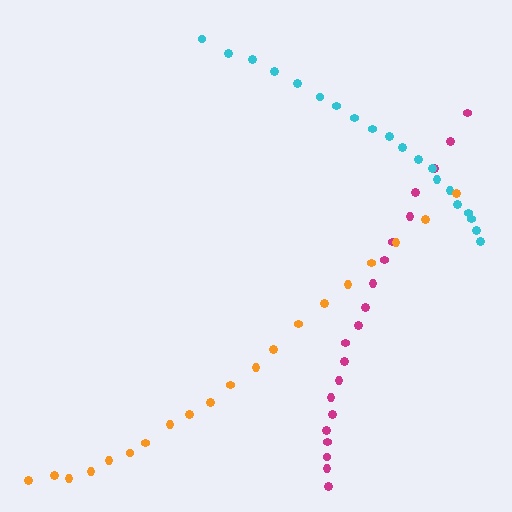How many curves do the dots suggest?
There are 3 distinct paths.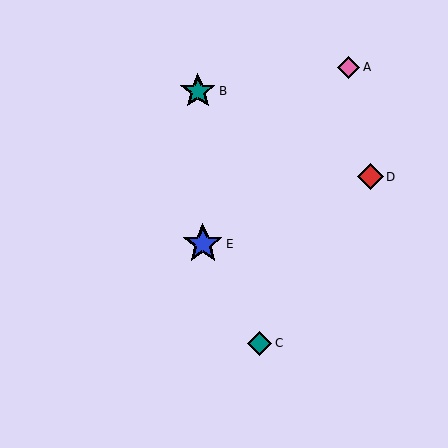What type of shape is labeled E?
Shape E is a blue star.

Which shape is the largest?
The blue star (labeled E) is the largest.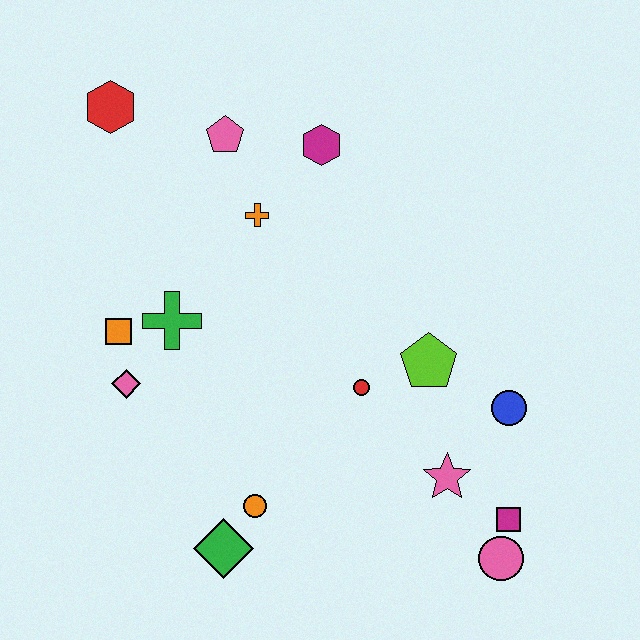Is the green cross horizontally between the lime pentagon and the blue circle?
No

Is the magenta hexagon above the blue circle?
Yes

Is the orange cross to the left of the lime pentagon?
Yes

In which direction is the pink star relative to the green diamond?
The pink star is to the right of the green diamond.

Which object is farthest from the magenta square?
The red hexagon is farthest from the magenta square.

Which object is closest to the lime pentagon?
The red circle is closest to the lime pentagon.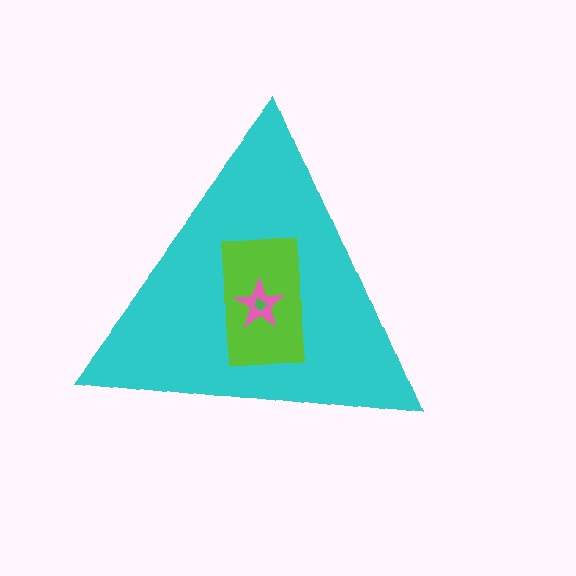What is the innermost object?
The green diamond.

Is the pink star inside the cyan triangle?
Yes.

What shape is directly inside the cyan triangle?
The lime rectangle.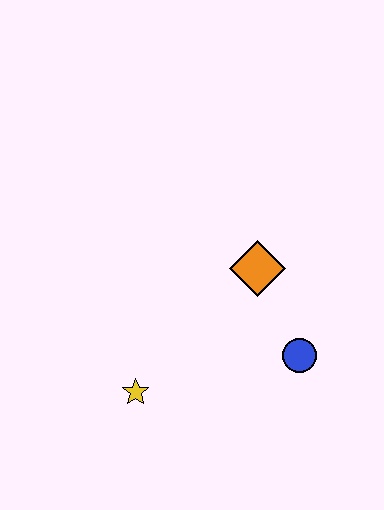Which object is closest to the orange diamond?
The blue circle is closest to the orange diamond.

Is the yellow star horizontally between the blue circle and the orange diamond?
No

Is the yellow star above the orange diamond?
No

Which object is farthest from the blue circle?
The yellow star is farthest from the blue circle.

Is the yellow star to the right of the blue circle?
No